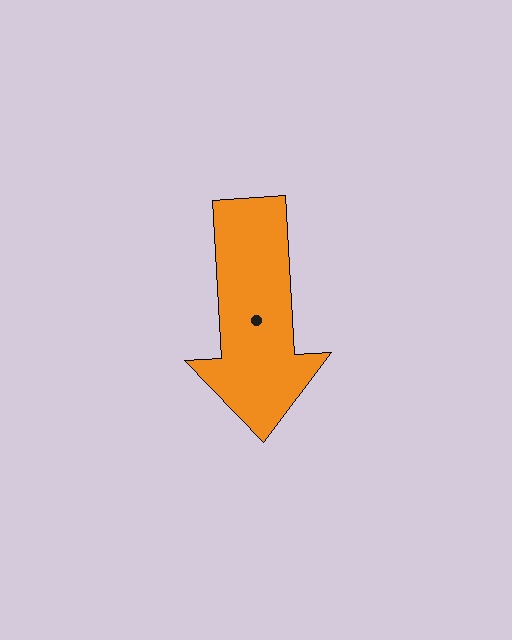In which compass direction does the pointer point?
South.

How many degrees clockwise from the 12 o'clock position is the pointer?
Approximately 177 degrees.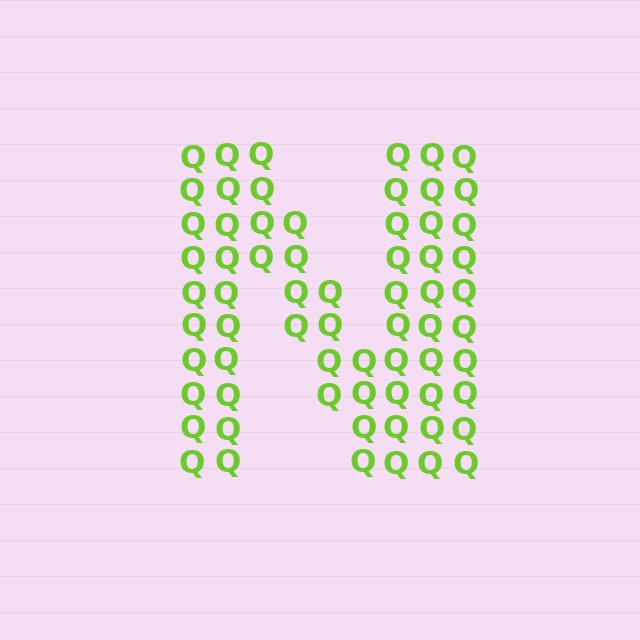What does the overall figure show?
The overall figure shows the letter N.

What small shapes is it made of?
It is made of small letter Q's.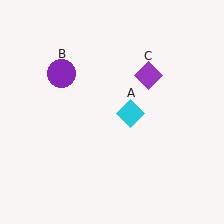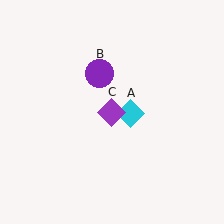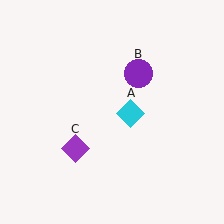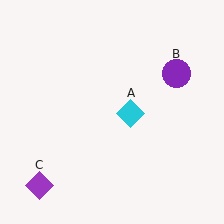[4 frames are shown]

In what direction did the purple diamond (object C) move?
The purple diamond (object C) moved down and to the left.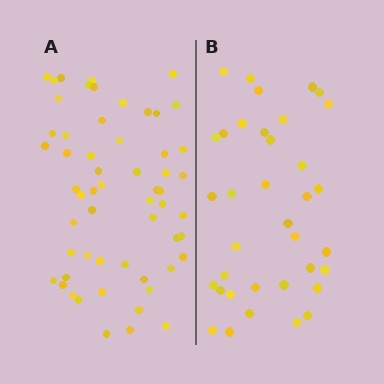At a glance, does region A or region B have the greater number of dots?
Region A (the left region) has more dots.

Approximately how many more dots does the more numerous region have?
Region A has approximately 20 more dots than region B.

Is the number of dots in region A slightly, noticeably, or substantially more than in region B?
Region A has substantially more. The ratio is roughly 1.6 to 1.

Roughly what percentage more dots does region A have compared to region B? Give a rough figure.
About 60% more.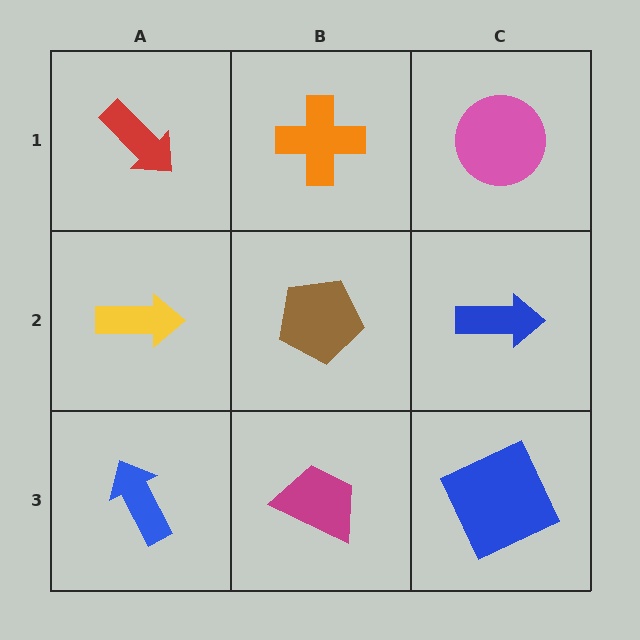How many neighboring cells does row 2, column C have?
3.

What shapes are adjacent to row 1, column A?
A yellow arrow (row 2, column A), an orange cross (row 1, column B).